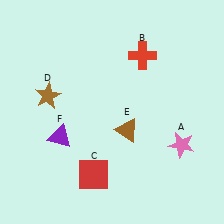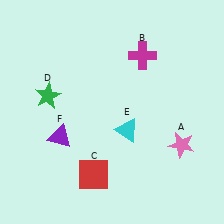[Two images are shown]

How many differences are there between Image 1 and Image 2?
There are 3 differences between the two images.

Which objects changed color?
B changed from red to magenta. D changed from brown to green. E changed from brown to cyan.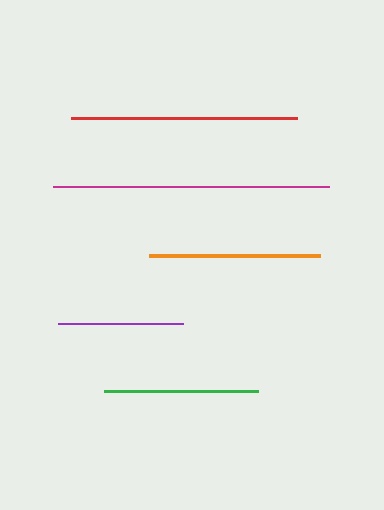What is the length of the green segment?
The green segment is approximately 154 pixels long.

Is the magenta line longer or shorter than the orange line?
The magenta line is longer than the orange line.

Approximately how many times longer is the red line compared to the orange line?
The red line is approximately 1.3 times the length of the orange line.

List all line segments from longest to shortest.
From longest to shortest: magenta, red, orange, green, purple.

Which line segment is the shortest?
The purple line is the shortest at approximately 125 pixels.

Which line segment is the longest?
The magenta line is the longest at approximately 275 pixels.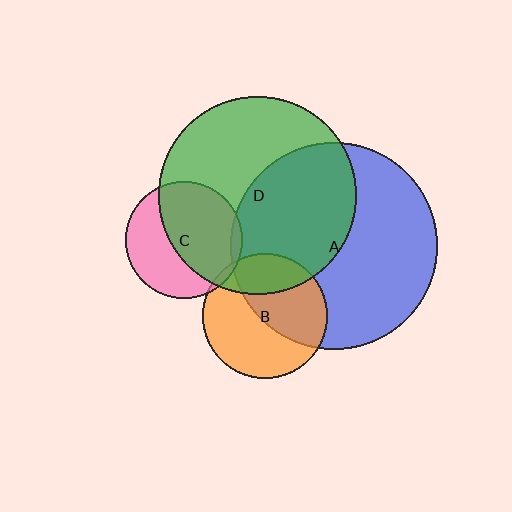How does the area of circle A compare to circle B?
Approximately 2.8 times.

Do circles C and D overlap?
Yes.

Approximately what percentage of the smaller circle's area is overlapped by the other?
Approximately 55%.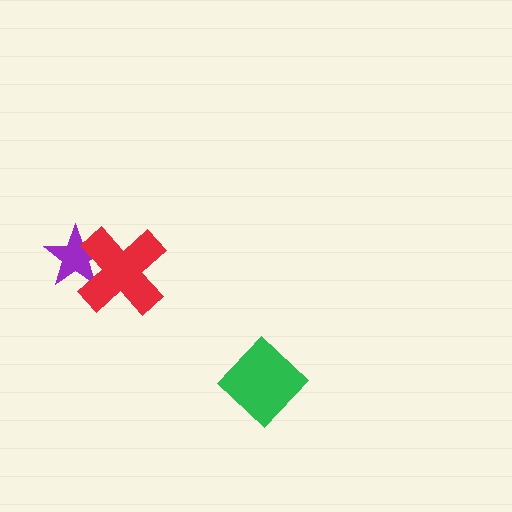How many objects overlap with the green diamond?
0 objects overlap with the green diamond.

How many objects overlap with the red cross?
1 object overlaps with the red cross.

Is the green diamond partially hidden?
No, no other shape covers it.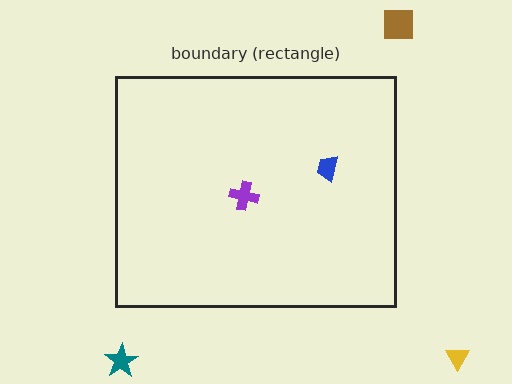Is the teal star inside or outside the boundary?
Outside.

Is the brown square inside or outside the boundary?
Outside.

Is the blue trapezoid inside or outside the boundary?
Inside.